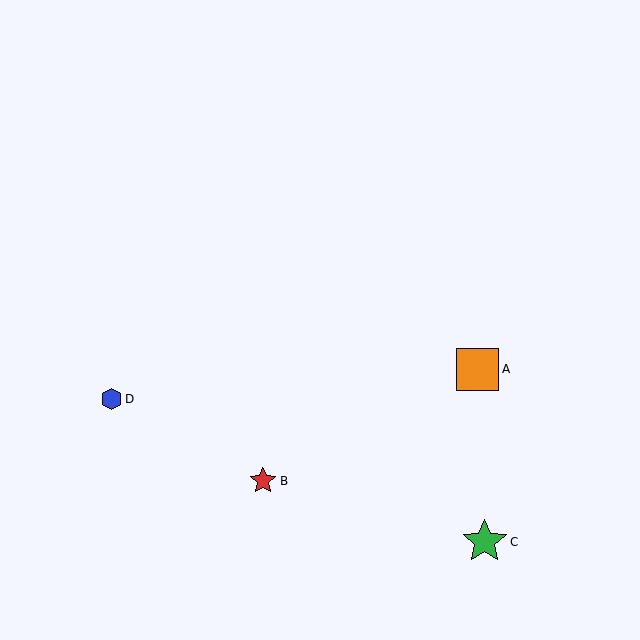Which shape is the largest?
The green star (labeled C) is the largest.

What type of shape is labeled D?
Shape D is a blue hexagon.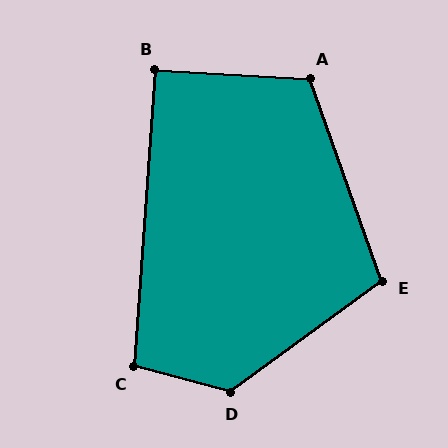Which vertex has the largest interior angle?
D, at approximately 129 degrees.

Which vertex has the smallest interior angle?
B, at approximately 91 degrees.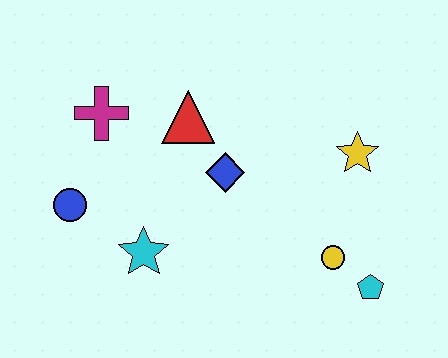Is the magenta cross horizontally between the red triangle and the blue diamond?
No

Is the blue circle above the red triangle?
No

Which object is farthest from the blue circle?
The cyan pentagon is farthest from the blue circle.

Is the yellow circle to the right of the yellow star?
No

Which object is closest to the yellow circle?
The cyan pentagon is closest to the yellow circle.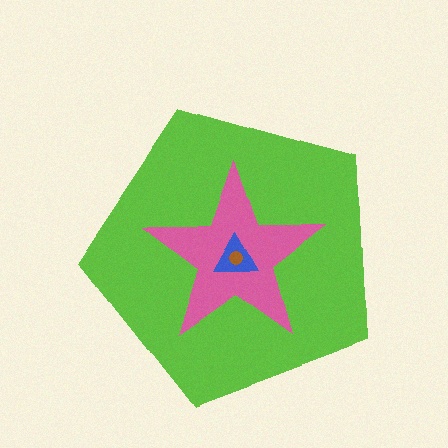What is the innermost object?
The brown circle.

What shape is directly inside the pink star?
The blue triangle.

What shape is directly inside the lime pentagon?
The pink star.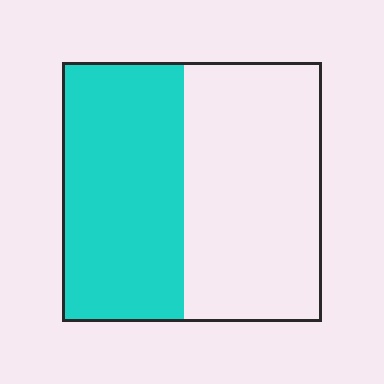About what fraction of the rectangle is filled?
About one half (1/2).